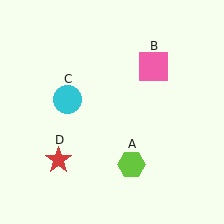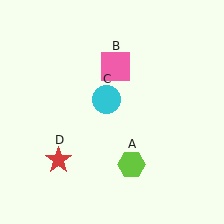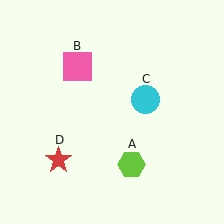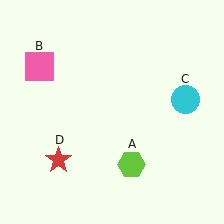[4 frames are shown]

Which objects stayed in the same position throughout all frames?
Lime hexagon (object A) and red star (object D) remained stationary.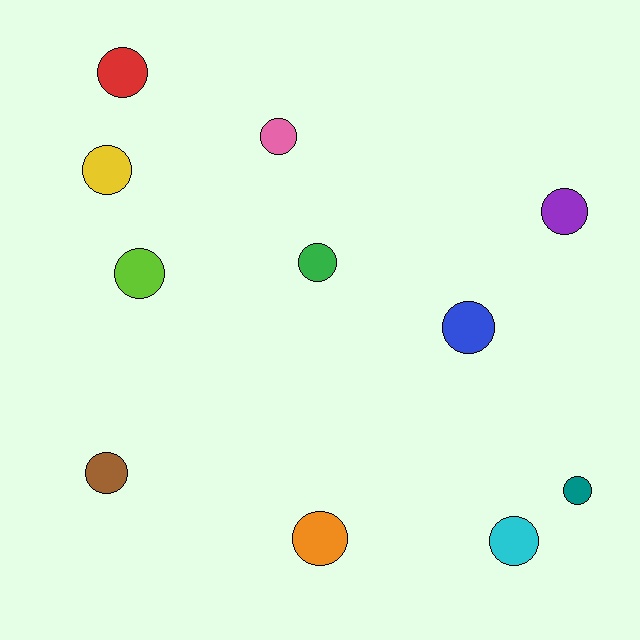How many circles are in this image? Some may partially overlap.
There are 11 circles.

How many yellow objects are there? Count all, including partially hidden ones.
There is 1 yellow object.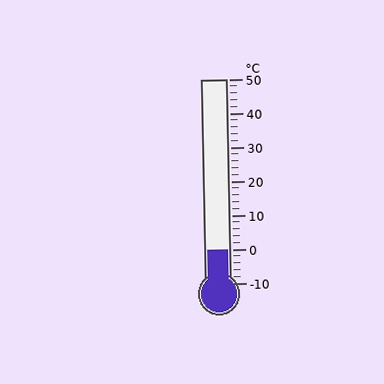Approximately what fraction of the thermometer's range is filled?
The thermometer is filled to approximately 15% of its range.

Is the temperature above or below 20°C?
The temperature is below 20°C.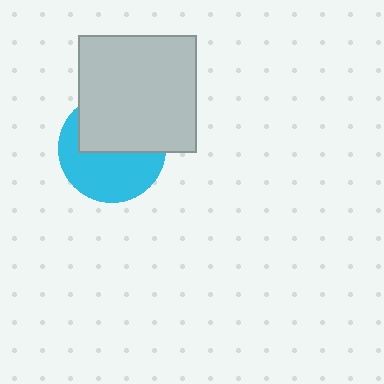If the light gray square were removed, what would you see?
You would see the complete cyan circle.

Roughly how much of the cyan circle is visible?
About half of it is visible (roughly 51%).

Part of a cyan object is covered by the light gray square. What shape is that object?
It is a circle.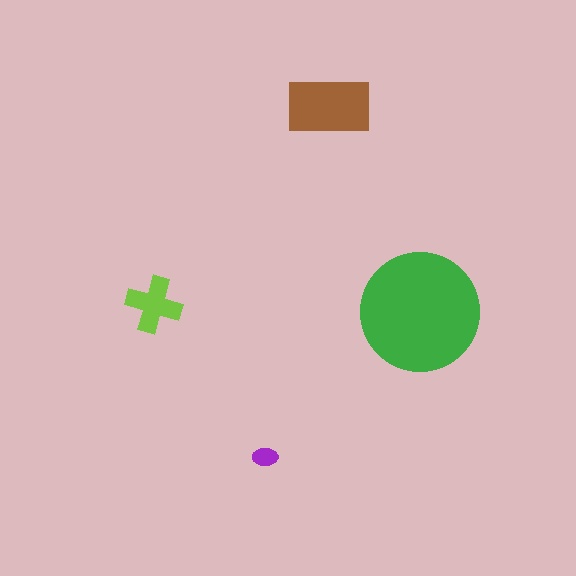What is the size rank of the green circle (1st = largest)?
1st.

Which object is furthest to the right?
The green circle is rightmost.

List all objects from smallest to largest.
The purple ellipse, the lime cross, the brown rectangle, the green circle.